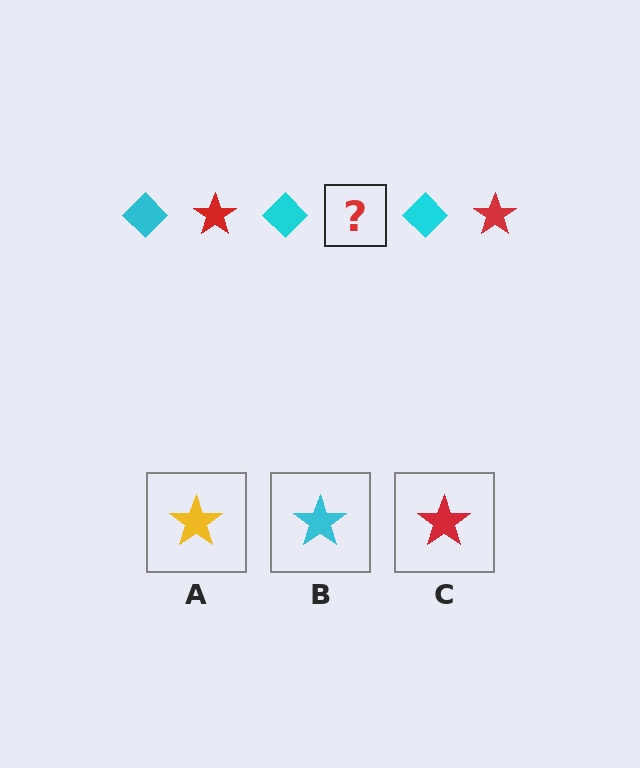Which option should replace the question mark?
Option C.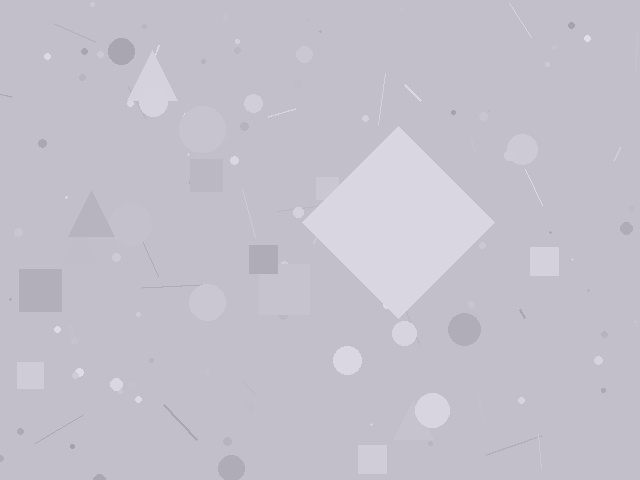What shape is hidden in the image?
A diamond is hidden in the image.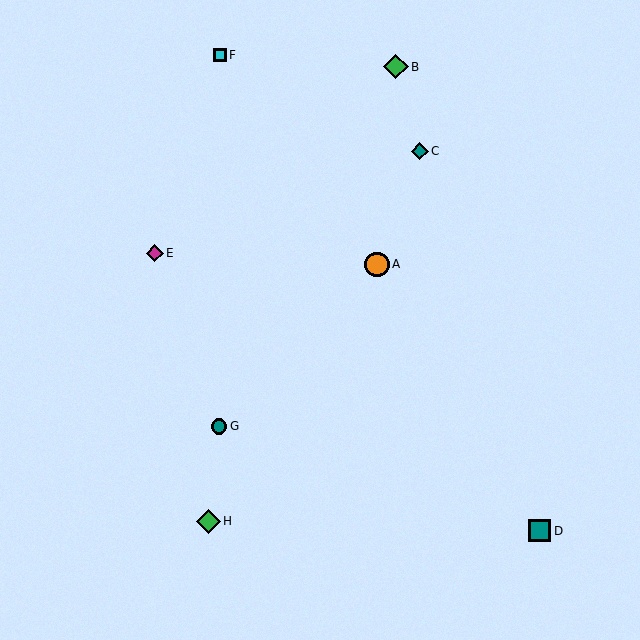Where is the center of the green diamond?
The center of the green diamond is at (396, 67).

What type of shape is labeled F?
Shape F is a cyan square.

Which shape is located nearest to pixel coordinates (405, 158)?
The teal diamond (labeled C) at (420, 151) is nearest to that location.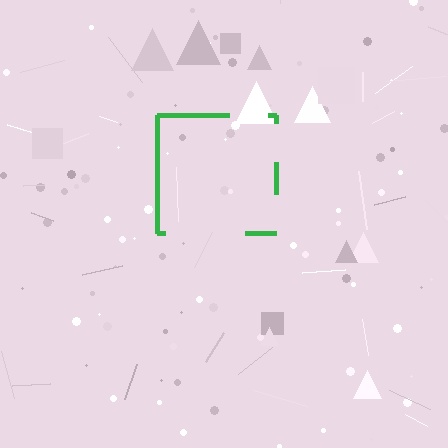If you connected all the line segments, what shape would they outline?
They would outline a square.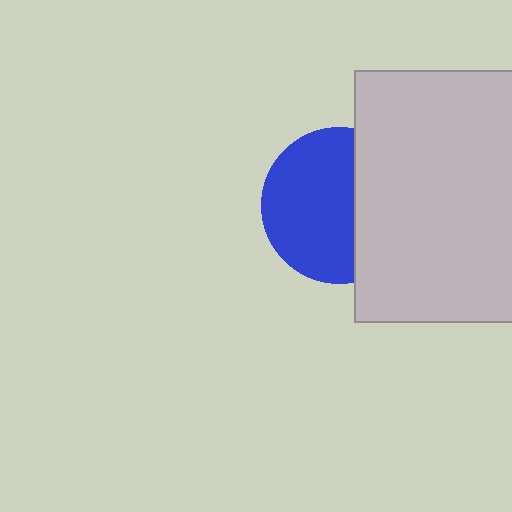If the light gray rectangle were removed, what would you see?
You would see the complete blue circle.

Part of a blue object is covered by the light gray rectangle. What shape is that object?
It is a circle.